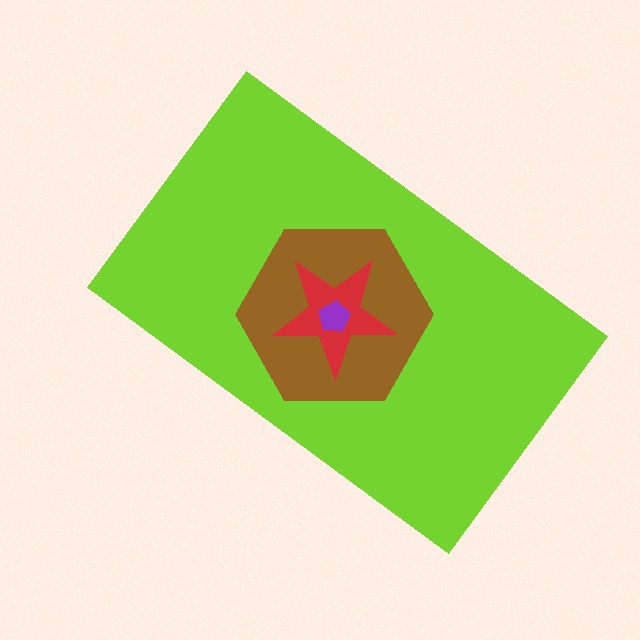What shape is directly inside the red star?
The purple pentagon.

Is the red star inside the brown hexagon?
Yes.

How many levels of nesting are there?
4.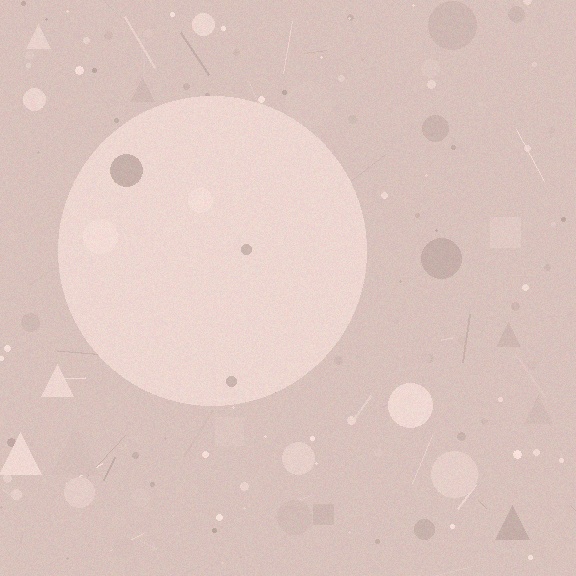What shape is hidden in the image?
A circle is hidden in the image.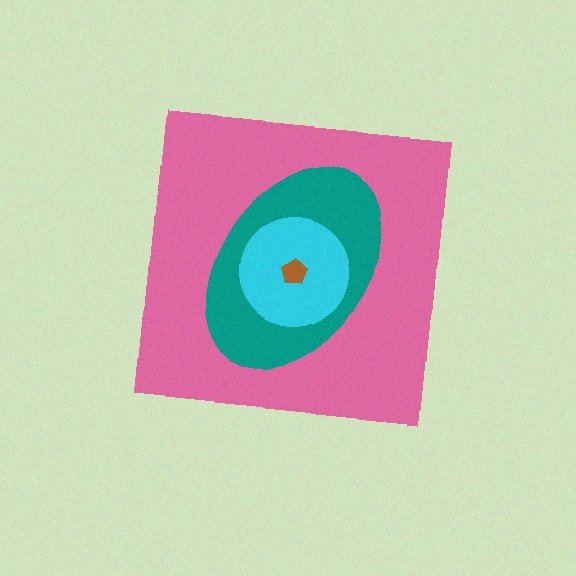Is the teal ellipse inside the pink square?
Yes.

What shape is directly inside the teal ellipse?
The cyan circle.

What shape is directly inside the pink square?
The teal ellipse.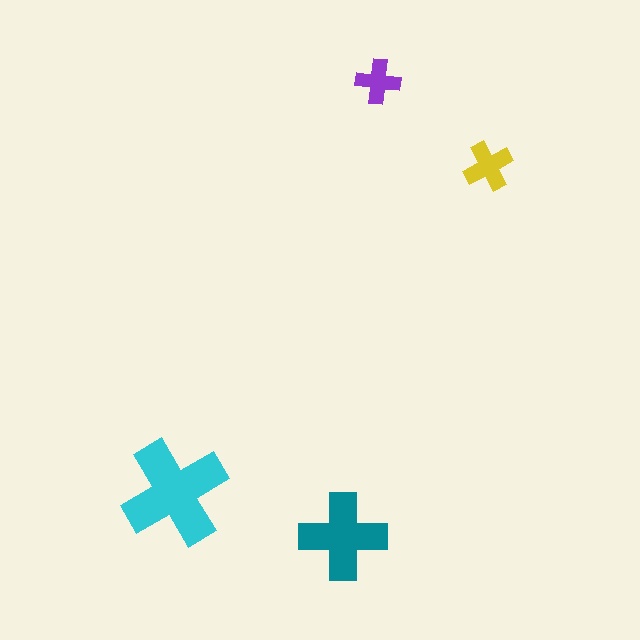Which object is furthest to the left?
The cyan cross is leftmost.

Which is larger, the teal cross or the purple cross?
The teal one.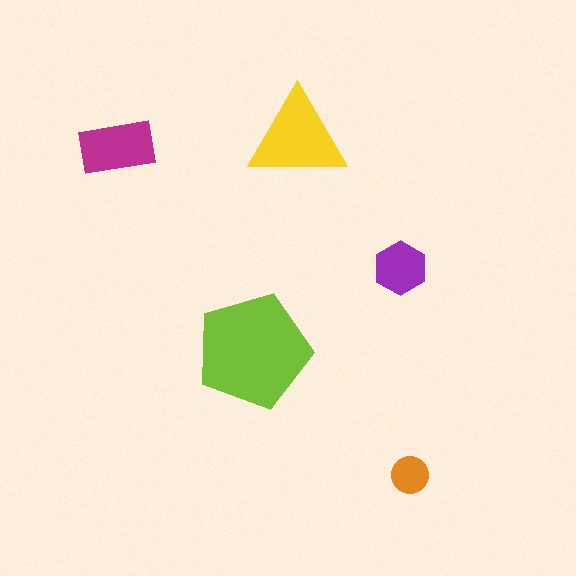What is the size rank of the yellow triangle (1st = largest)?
2nd.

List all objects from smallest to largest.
The orange circle, the purple hexagon, the magenta rectangle, the yellow triangle, the lime pentagon.